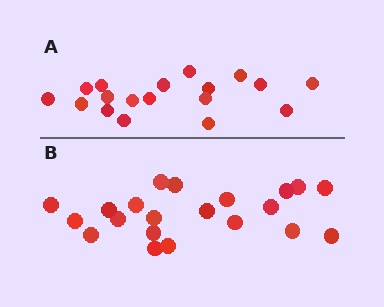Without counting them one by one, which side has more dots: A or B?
Region B (the bottom region) has more dots.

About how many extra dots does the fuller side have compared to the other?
Region B has just a few more — roughly 2 or 3 more dots than region A.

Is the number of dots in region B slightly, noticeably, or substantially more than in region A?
Region B has only slightly more — the two regions are fairly close. The ratio is roughly 1.2 to 1.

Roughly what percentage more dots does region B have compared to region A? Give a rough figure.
About 15% more.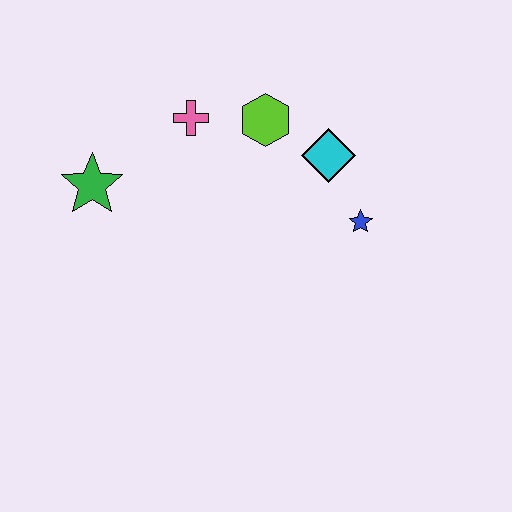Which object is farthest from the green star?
The blue star is farthest from the green star.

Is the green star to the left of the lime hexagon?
Yes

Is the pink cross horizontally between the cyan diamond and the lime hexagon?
No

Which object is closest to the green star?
The pink cross is closest to the green star.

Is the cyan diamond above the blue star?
Yes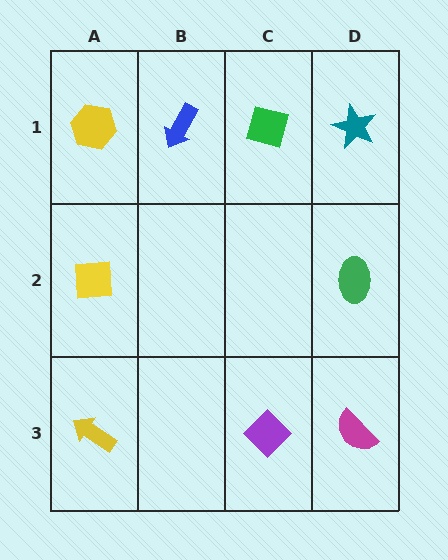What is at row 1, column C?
A green square.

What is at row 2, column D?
A green ellipse.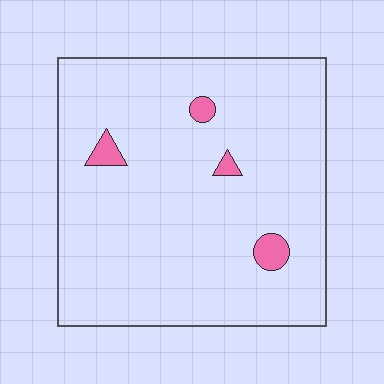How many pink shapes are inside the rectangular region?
4.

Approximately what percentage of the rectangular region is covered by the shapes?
Approximately 5%.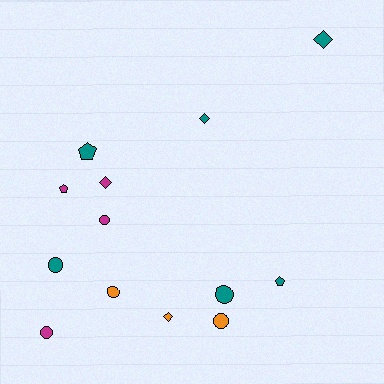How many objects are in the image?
There are 13 objects.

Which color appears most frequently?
Teal, with 6 objects.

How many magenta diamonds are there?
There is 1 magenta diamond.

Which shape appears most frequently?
Circle, with 6 objects.